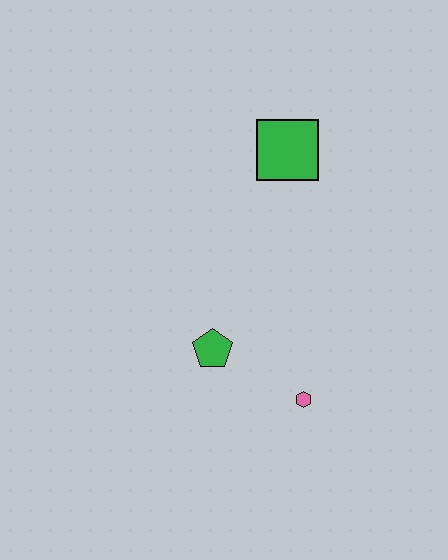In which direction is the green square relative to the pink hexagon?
The green square is above the pink hexagon.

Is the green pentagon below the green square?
Yes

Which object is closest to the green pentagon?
The pink hexagon is closest to the green pentagon.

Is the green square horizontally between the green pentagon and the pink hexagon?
Yes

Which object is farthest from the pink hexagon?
The green square is farthest from the pink hexagon.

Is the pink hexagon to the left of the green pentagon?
No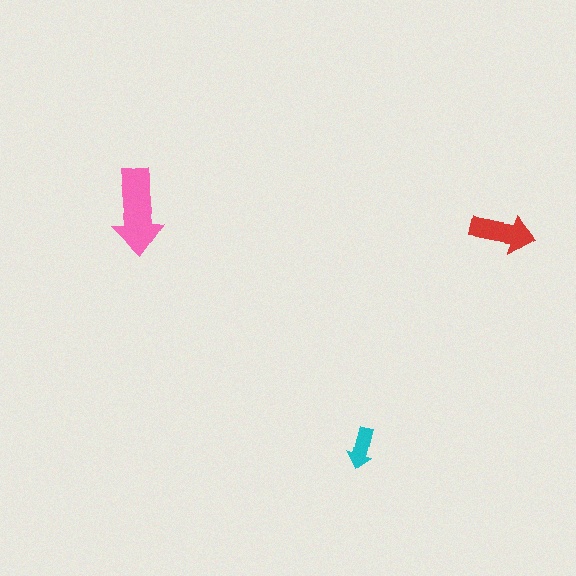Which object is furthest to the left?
The pink arrow is leftmost.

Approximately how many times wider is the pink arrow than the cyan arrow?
About 2 times wider.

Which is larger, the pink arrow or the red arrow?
The pink one.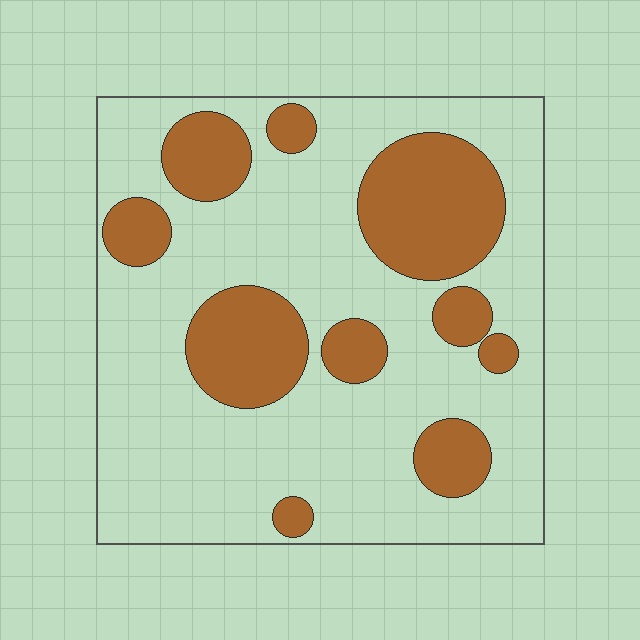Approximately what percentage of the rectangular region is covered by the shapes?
Approximately 30%.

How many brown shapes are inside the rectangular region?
10.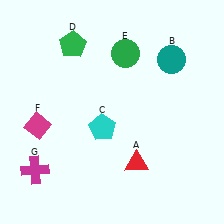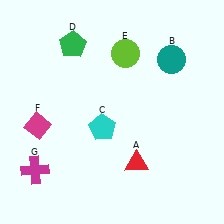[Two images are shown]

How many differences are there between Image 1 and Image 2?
There is 1 difference between the two images.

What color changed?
The circle (E) changed from green in Image 1 to lime in Image 2.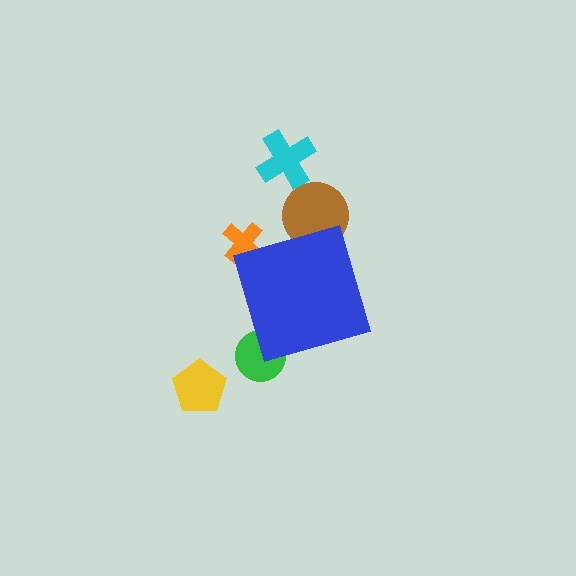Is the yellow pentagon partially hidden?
No, the yellow pentagon is fully visible.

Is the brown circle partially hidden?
Yes, the brown circle is partially hidden behind the blue diamond.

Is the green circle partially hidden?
Yes, the green circle is partially hidden behind the blue diamond.